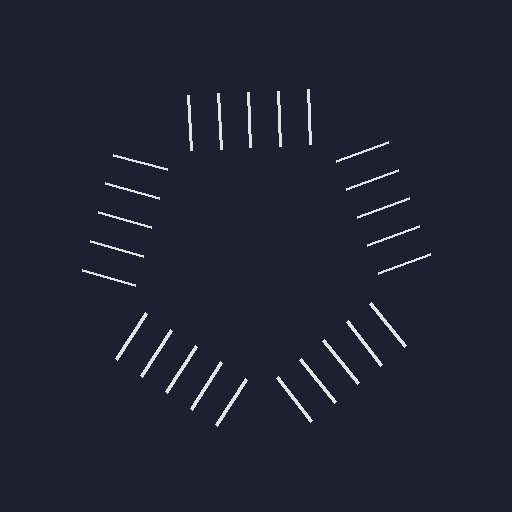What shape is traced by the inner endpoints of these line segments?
An illusory pentagon — the line segments terminate on its edges but no continuous stroke is drawn.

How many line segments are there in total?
25 — 5 along each of the 5 edges.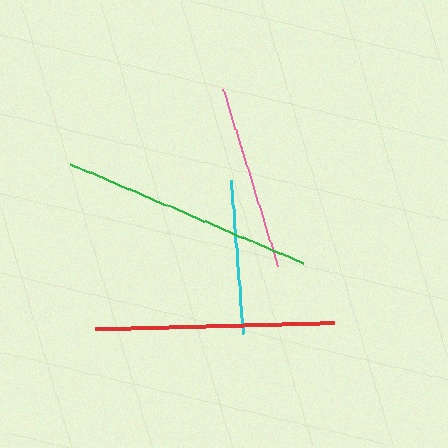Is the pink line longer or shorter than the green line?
The green line is longer than the pink line.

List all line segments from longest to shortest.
From longest to shortest: green, red, pink, cyan.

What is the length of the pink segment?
The pink segment is approximately 185 pixels long.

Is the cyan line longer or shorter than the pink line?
The pink line is longer than the cyan line.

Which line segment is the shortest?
The cyan line is the shortest at approximately 154 pixels.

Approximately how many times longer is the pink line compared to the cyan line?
The pink line is approximately 1.2 times the length of the cyan line.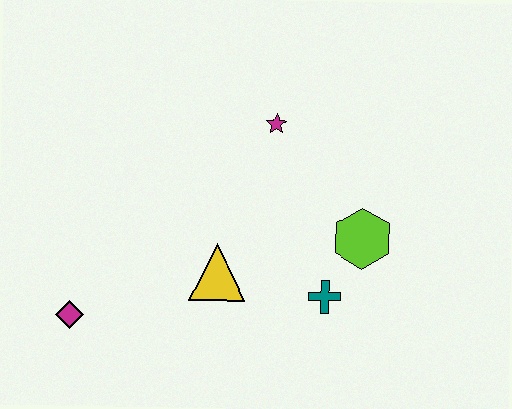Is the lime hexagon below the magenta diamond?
No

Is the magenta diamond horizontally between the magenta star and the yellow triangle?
No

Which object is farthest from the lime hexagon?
The magenta diamond is farthest from the lime hexagon.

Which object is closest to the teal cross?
The lime hexagon is closest to the teal cross.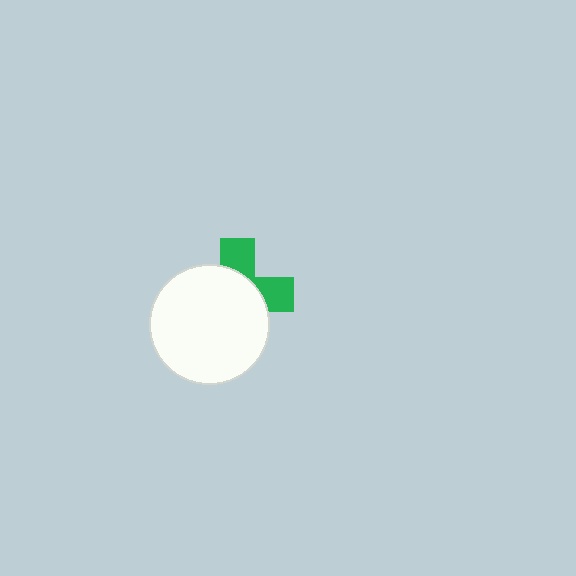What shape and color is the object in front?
The object in front is a white circle.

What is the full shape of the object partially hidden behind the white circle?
The partially hidden object is a green cross.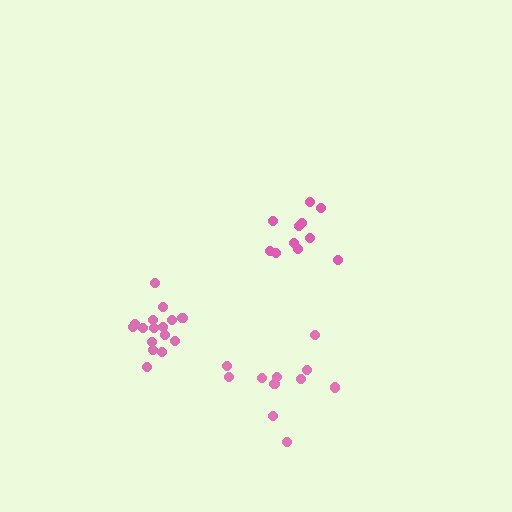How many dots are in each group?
Group 1: 11 dots, Group 2: 16 dots, Group 3: 11 dots (38 total).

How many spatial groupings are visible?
There are 3 spatial groupings.